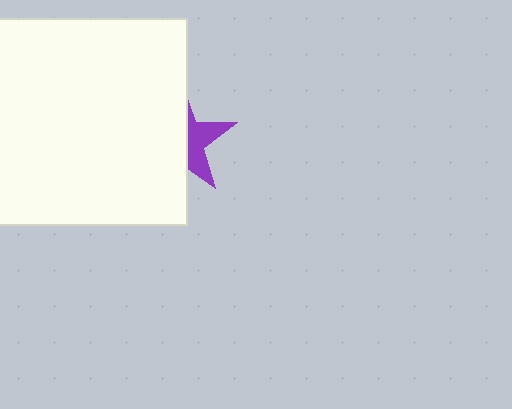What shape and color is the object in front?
The object in front is a white square.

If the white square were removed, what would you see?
You would see the complete purple star.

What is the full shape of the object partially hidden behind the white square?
The partially hidden object is a purple star.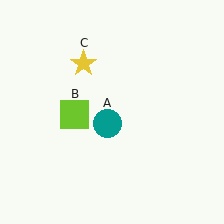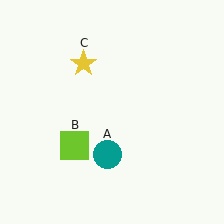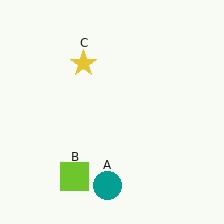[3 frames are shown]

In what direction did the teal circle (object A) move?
The teal circle (object A) moved down.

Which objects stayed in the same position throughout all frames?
Yellow star (object C) remained stationary.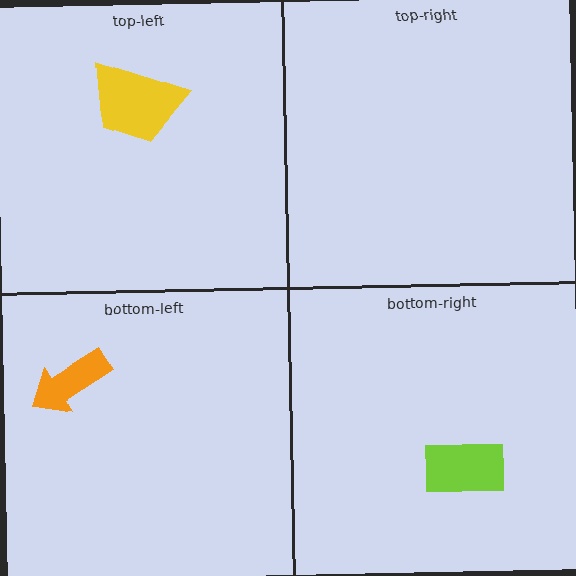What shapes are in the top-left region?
The yellow trapezoid.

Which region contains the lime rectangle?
The bottom-right region.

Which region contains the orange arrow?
The bottom-left region.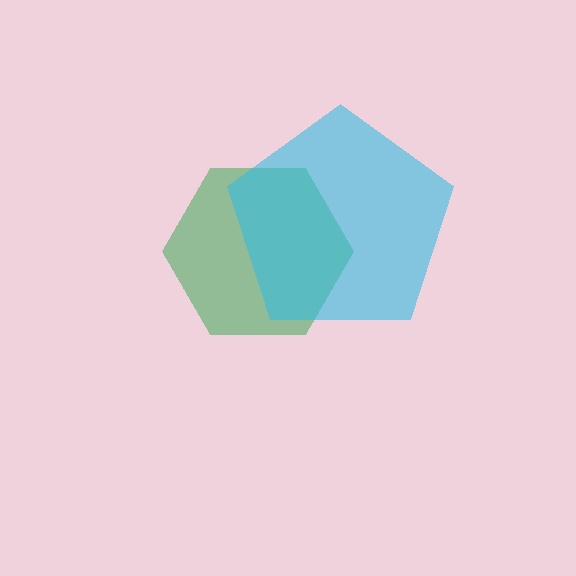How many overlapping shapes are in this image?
There are 2 overlapping shapes in the image.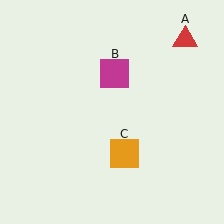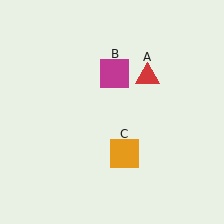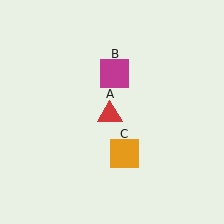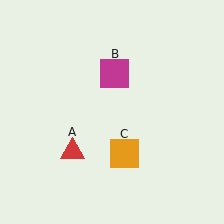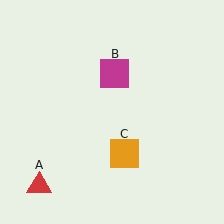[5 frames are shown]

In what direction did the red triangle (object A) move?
The red triangle (object A) moved down and to the left.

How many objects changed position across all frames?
1 object changed position: red triangle (object A).